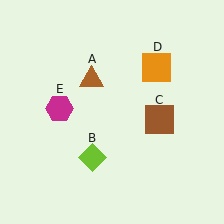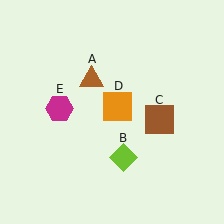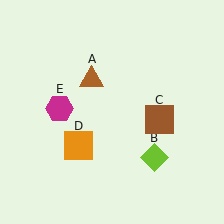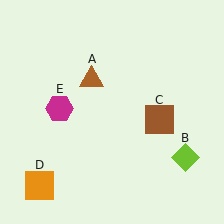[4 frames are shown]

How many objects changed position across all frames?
2 objects changed position: lime diamond (object B), orange square (object D).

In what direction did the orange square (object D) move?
The orange square (object D) moved down and to the left.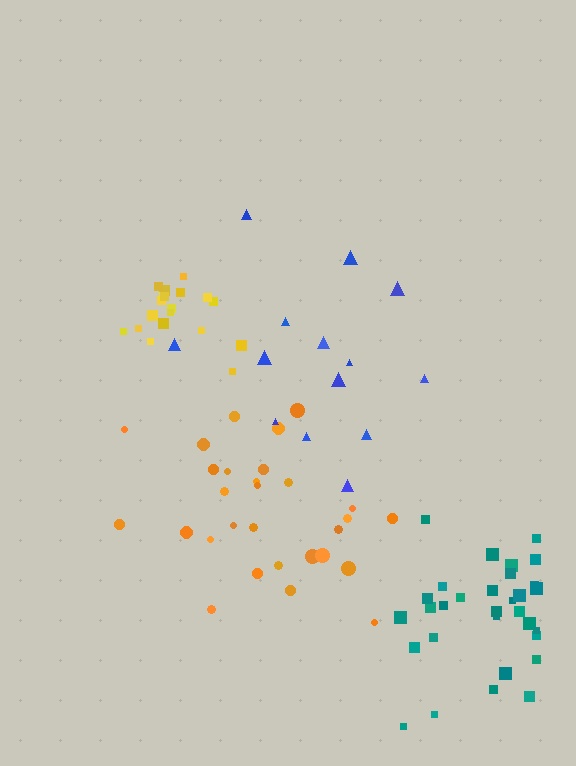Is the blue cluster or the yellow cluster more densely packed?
Yellow.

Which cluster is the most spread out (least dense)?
Blue.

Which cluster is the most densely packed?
Yellow.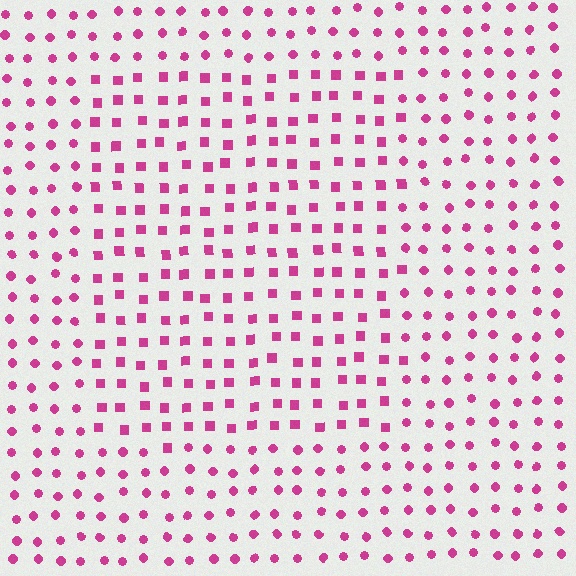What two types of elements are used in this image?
The image uses squares inside the rectangle region and circles outside it.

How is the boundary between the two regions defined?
The boundary is defined by a change in element shape: squares inside vs. circles outside. All elements share the same color and spacing.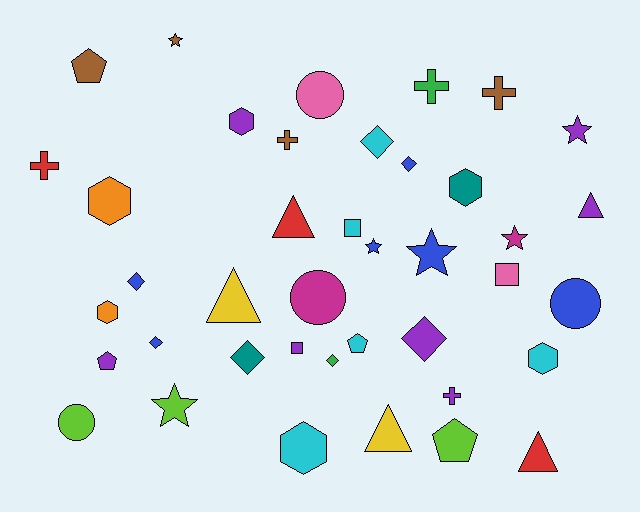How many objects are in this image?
There are 40 objects.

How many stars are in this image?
There are 6 stars.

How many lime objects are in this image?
There are 3 lime objects.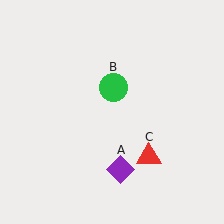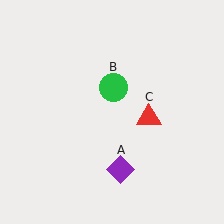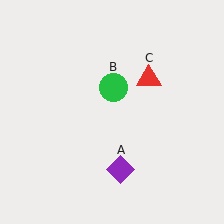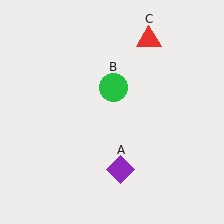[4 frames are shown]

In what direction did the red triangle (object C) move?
The red triangle (object C) moved up.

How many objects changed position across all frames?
1 object changed position: red triangle (object C).